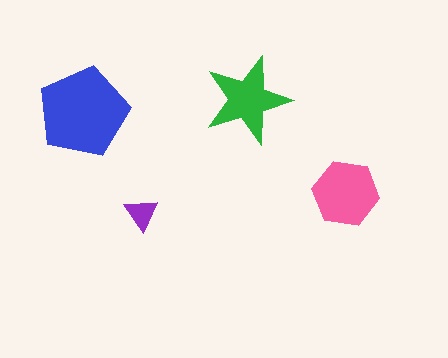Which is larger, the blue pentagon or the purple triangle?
The blue pentagon.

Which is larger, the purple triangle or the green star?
The green star.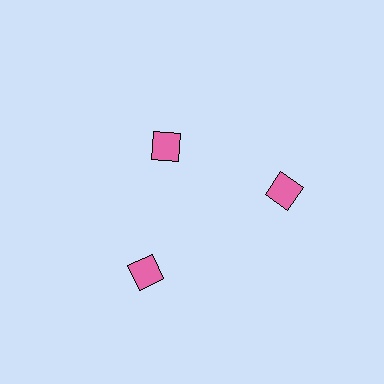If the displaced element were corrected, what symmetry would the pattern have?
It would have 3-fold rotational symmetry — the pattern would map onto itself every 120 degrees.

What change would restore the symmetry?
The symmetry would be restored by moving it outward, back onto the ring so that all 3 diamonds sit at equal angles and equal distance from the center.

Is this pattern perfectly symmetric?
No. The 3 pink diamonds are arranged in a ring, but one element near the 11 o'clock position is pulled inward toward the center, breaking the 3-fold rotational symmetry.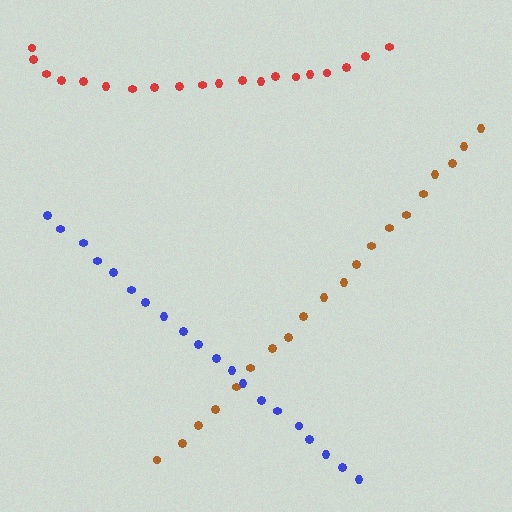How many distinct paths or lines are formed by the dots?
There are 3 distinct paths.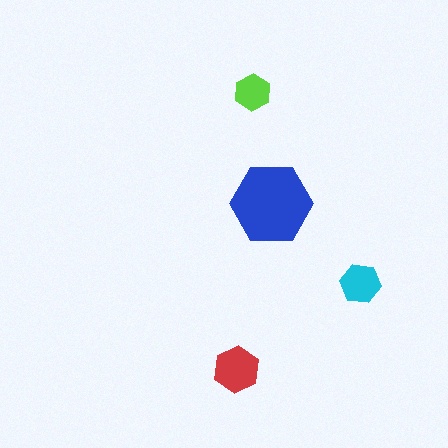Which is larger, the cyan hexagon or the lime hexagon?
The cyan one.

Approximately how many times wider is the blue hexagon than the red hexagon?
About 2 times wider.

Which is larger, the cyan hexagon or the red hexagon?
The red one.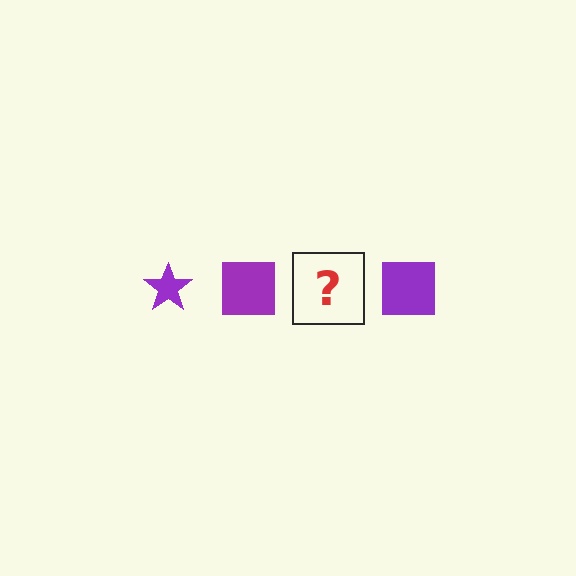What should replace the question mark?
The question mark should be replaced with a purple star.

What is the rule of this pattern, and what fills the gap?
The rule is that the pattern cycles through star, square shapes in purple. The gap should be filled with a purple star.